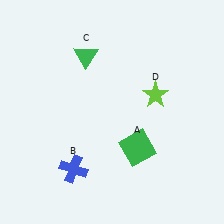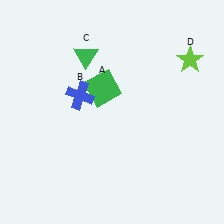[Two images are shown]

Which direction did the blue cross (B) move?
The blue cross (B) moved up.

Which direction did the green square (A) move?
The green square (A) moved up.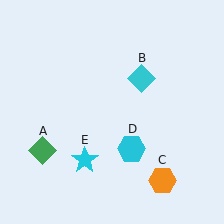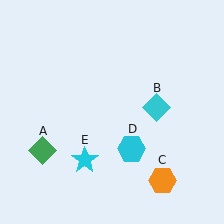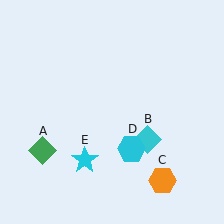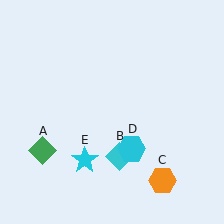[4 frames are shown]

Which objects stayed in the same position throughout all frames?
Green diamond (object A) and orange hexagon (object C) and cyan hexagon (object D) and cyan star (object E) remained stationary.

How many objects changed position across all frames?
1 object changed position: cyan diamond (object B).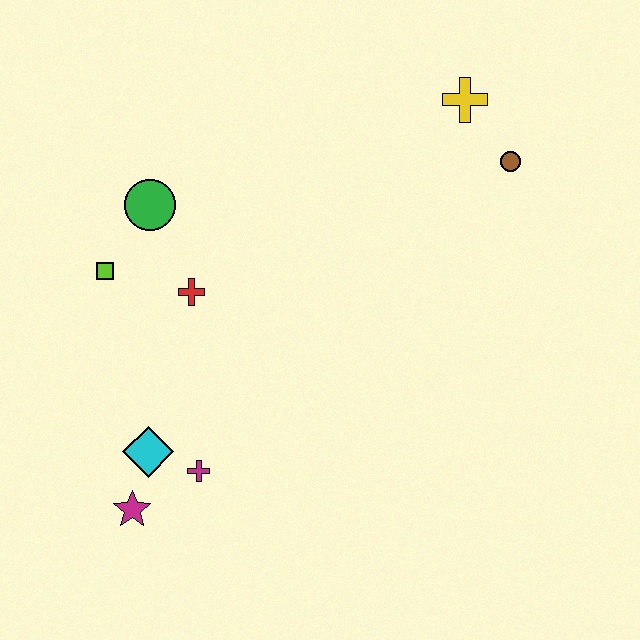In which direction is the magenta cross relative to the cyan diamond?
The magenta cross is to the right of the cyan diamond.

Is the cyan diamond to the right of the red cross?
No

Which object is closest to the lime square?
The green circle is closest to the lime square.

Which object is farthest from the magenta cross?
The yellow cross is farthest from the magenta cross.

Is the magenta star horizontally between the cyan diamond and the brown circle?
No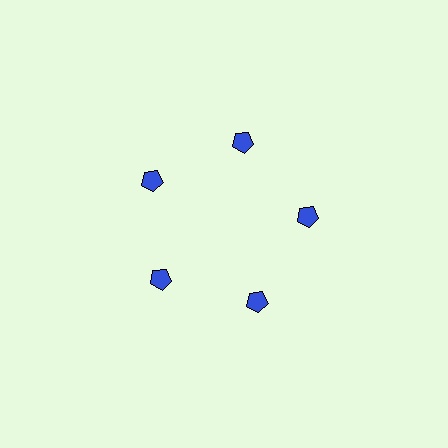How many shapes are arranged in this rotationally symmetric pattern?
There are 5 shapes, arranged in 5 groups of 1.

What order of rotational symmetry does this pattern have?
This pattern has 5-fold rotational symmetry.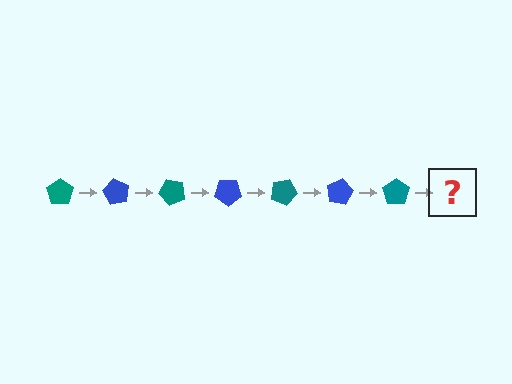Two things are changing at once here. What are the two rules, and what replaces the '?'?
The two rules are that it rotates 60 degrees each step and the color cycles through teal and blue. The '?' should be a blue pentagon, rotated 420 degrees from the start.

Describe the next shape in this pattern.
It should be a blue pentagon, rotated 420 degrees from the start.